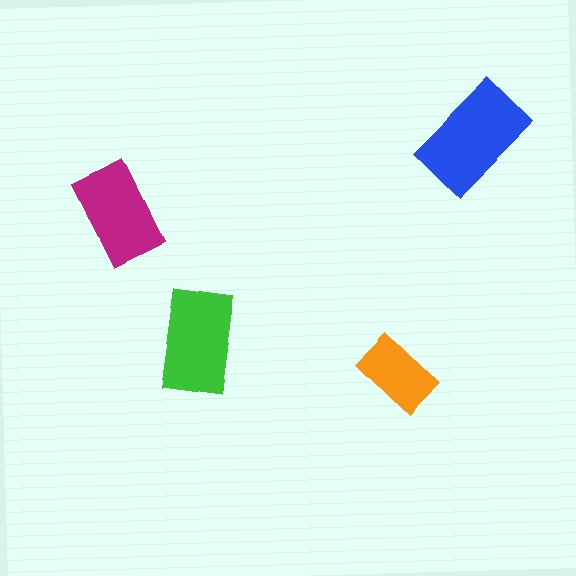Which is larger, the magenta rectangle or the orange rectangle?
The magenta one.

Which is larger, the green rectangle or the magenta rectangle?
The green one.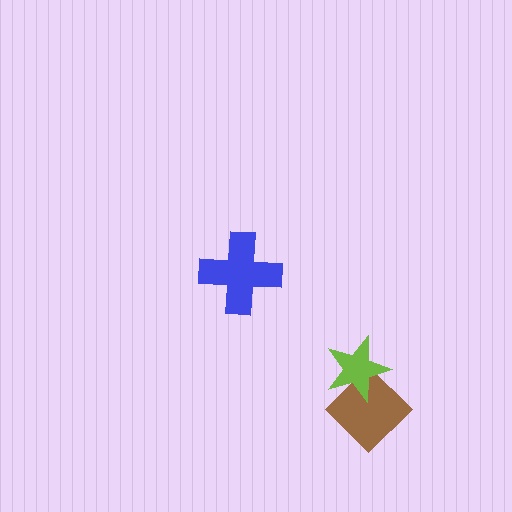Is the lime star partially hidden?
No, no other shape covers it.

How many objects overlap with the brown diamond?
1 object overlaps with the brown diamond.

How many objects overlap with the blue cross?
0 objects overlap with the blue cross.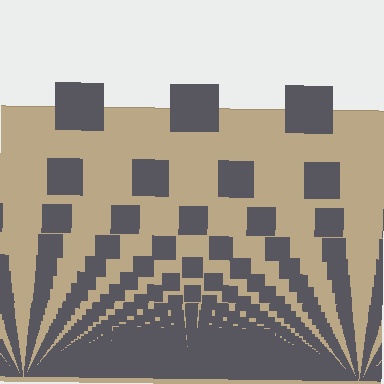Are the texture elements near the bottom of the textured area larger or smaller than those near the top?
Smaller. The gradient is inverted — elements near the bottom are smaller and denser.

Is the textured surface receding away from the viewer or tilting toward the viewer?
The surface appears to tilt toward the viewer. Texture elements get larger and sparser toward the top.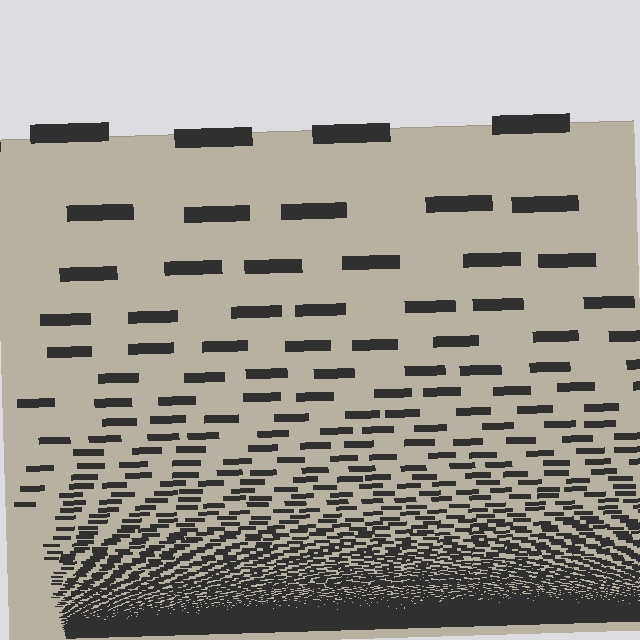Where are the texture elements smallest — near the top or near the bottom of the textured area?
Near the bottom.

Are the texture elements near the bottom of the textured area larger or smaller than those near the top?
Smaller. The gradient is inverted — elements near the bottom are smaller and denser.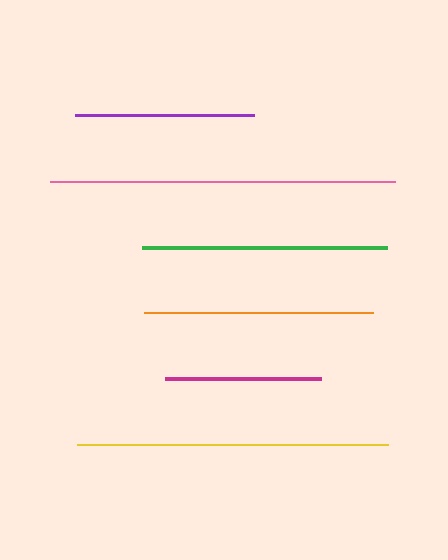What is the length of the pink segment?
The pink segment is approximately 345 pixels long.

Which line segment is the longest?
The pink line is the longest at approximately 345 pixels.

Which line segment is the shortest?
The magenta line is the shortest at approximately 156 pixels.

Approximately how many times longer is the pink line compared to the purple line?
The pink line is approximately 1.9 times the length of the purple line.